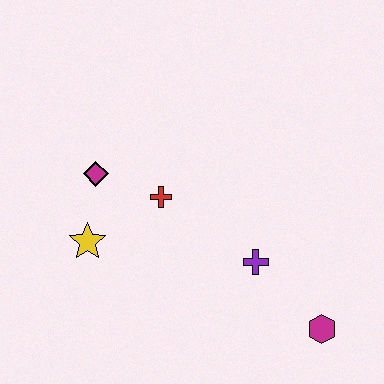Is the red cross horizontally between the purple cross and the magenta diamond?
Yes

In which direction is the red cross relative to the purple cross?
The red cross is to the left of the purple cross.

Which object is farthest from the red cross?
The magenta hexagon is farthest from the red cross.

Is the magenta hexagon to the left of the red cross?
No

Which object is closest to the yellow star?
The magenta diamond is closest to the yellow star.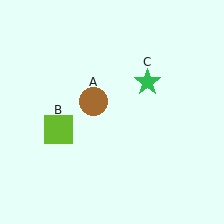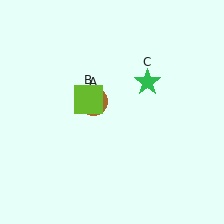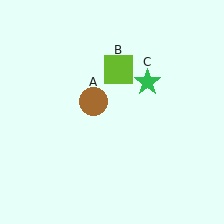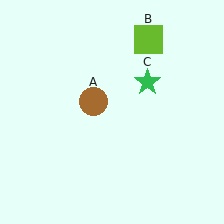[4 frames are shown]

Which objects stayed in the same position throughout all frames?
Brown circle (object A) and green star (object C) remained stationary.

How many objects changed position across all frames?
1 object changed position: lime square (object B).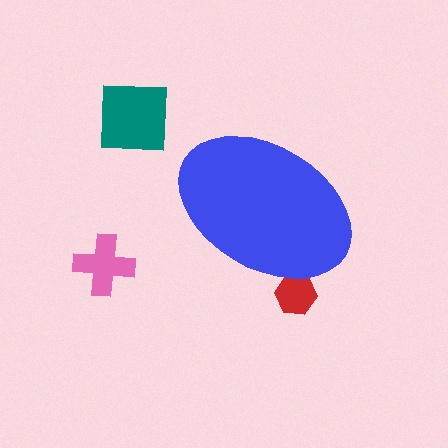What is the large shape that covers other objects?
A blue ellipse.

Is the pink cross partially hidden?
No, the pink cross is fully visible.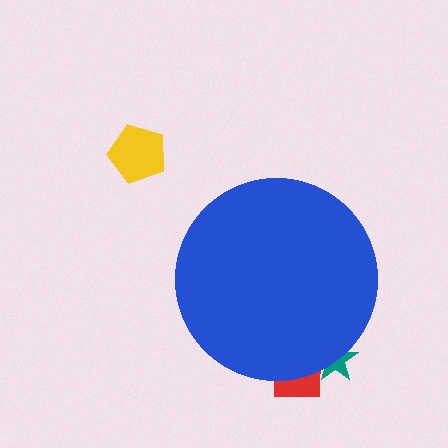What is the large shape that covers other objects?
A blue circle.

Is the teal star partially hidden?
Yes, the teal star is partially hidden behind the blue circle.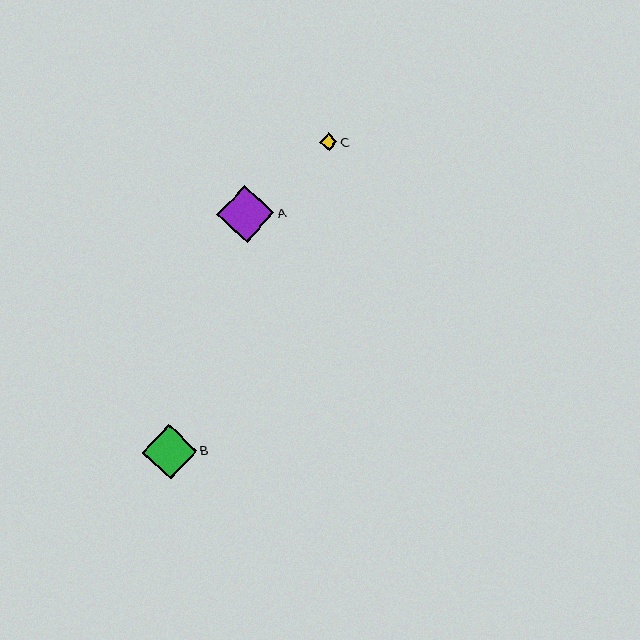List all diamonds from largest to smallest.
From largest to smallest: A, B, C.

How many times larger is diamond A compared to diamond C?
Diamond A is approximately 3.3 times the size of diamond C.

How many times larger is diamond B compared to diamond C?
Diamond B is approximately 3.2 times the size of diamond C.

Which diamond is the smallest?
Diamond C is the smallest with a size of approximately 17 pixels.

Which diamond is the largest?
Diamond A is the largest with a size of approximately 57 pixels.